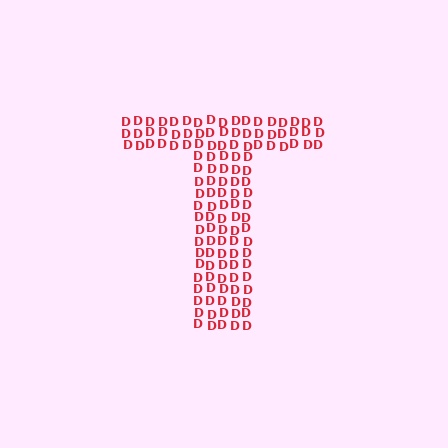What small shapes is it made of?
It is made of small letter D's.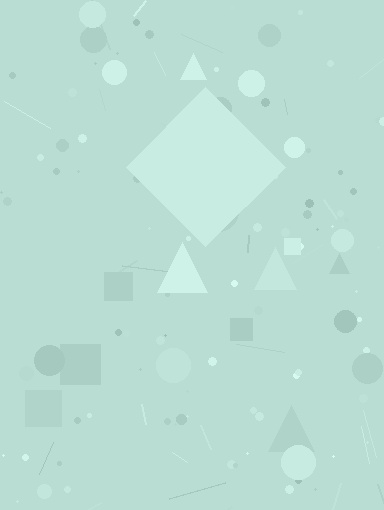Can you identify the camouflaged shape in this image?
The camouflaged shape is a diamond.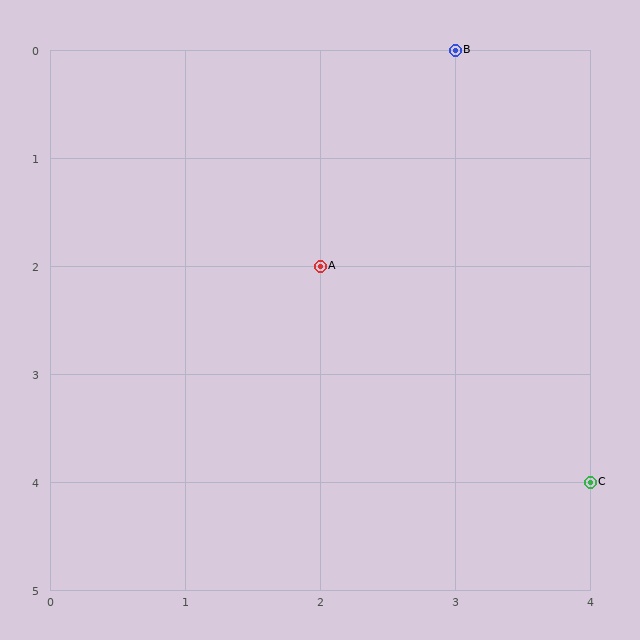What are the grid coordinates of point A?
Point A is at grid coordinates (2, 2).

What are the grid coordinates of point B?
Point B is at grid coordinates (3, 0).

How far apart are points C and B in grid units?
Points C and B are 1 column and 4 rows apart (about 4.1 grid units diagonally).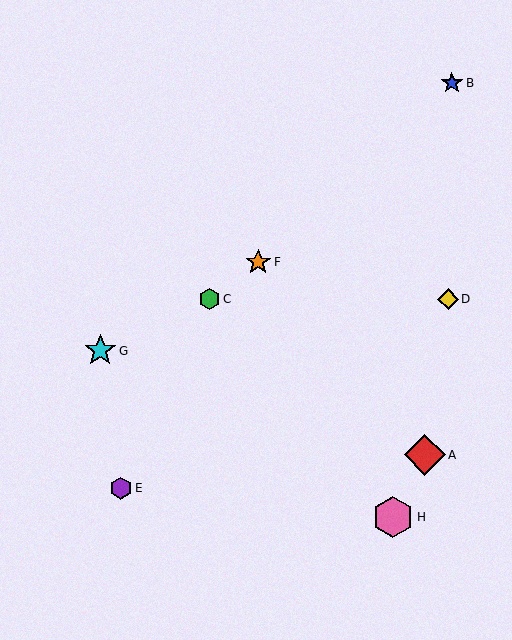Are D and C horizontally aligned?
Yes, both are at y≈299.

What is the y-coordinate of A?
Object A is at y≈455.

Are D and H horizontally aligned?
No, D is at y≈299 and H is at y≈517.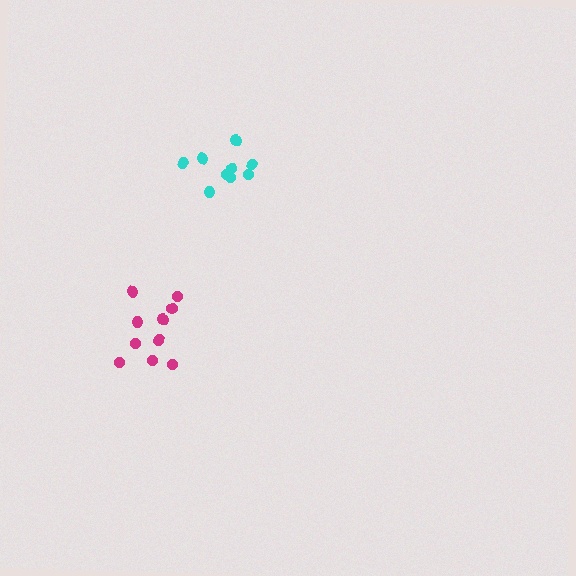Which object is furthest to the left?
The magenta cluster is leftmost.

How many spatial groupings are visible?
There are 2 spatial groupings.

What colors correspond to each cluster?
The clusters are colored: magenta, cyan.